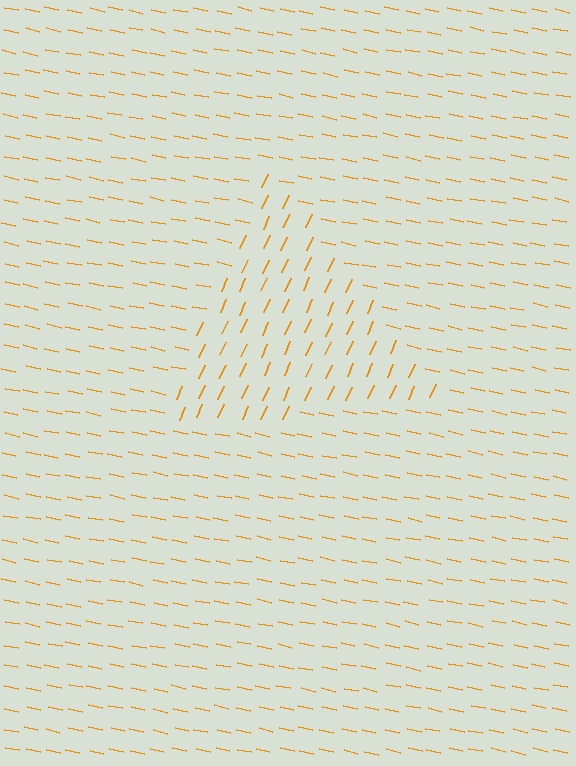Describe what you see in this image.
The image is filled with small orange line segments. A triangle region in the image has lines oriented differently from the surrounding lines, creating a visible texture boundary.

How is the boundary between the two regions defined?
The boundary is defined purely by a change in line orientation (approximately 78 degrees difference). All lines are the same color and thickness.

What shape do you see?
I see a triangle.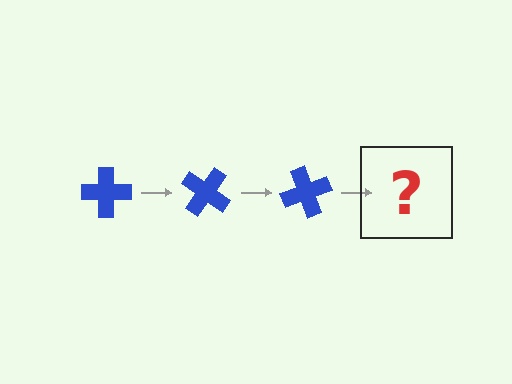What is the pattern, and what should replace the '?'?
The pattern is that the cross rotates 35 degrees each step. The '?' should be a blue cross rotated 105 degrees.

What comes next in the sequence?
The next element should be a blue cross rotated 105 degrees.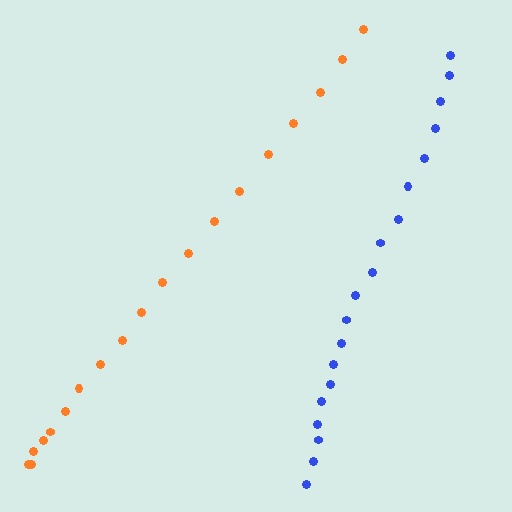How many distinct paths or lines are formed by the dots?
There are 2 distinct paths.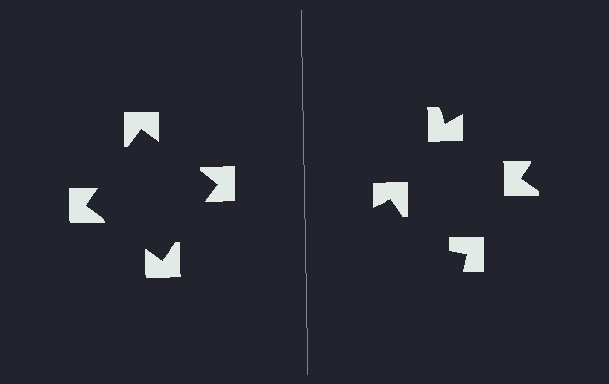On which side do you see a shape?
An illusory square appears on the left side. On the right side the wedge cuts are rotated, so no coherent shape forms.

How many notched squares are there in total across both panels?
8 — 4 on each side.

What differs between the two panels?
The notched squares are positioned identically on both sides; only the wedge orientations differ. On the left they align to a square; on the right they are misaligned.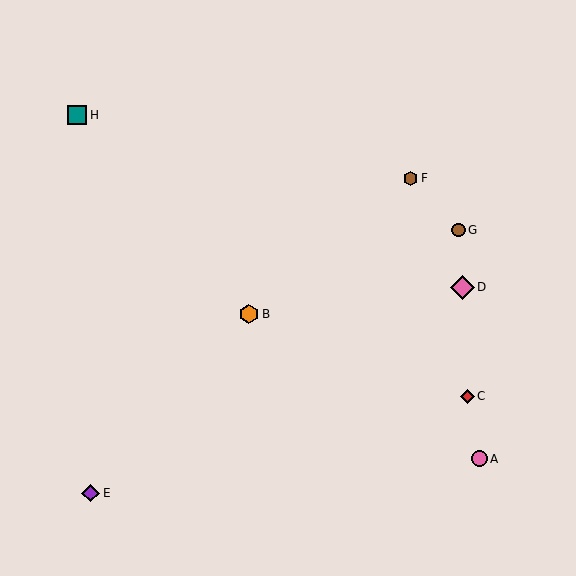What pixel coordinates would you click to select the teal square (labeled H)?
Click at (77, 115) to select the teal square H.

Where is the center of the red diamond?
The center of the red diamond is at (467, 396).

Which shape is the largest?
The pink diamond (labeled D) is the largest.